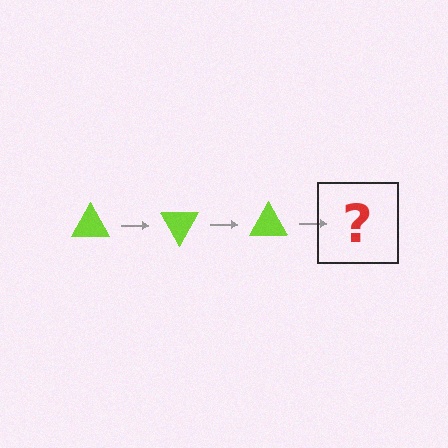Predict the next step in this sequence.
The next step is a lime triangle rotated 180 degrees.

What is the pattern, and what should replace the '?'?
The pattern is that the triangle rotates 60 degrees each step. The '?' should be a lime triangle rotated 180 degrees.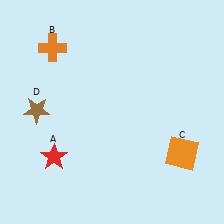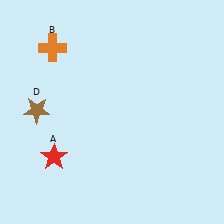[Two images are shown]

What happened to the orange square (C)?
The orange square (C) was removed in Image 2. It was in the bottom-right area of Image 1.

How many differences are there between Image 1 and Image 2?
There is 1 difference between the two images.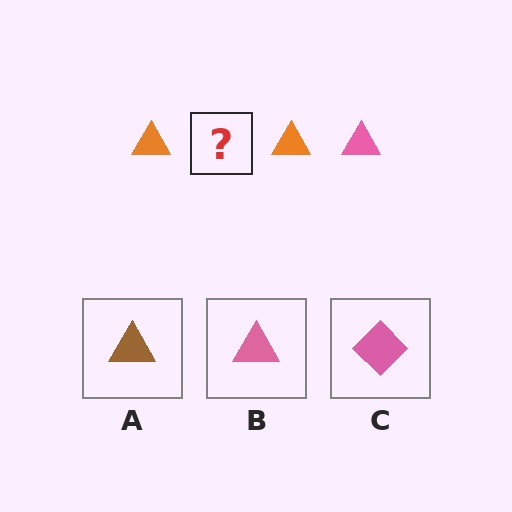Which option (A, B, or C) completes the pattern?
B.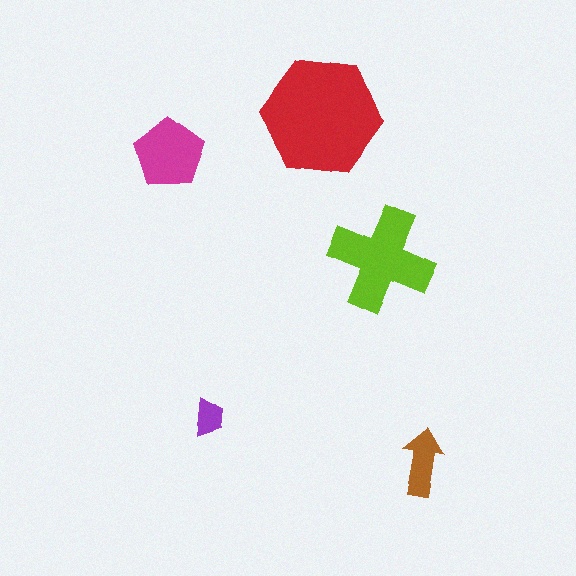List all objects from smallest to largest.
The purple trapezoid, the brown arrow, the magenta pentagon, the lime cross, the red hexagon.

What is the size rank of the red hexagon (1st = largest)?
1st.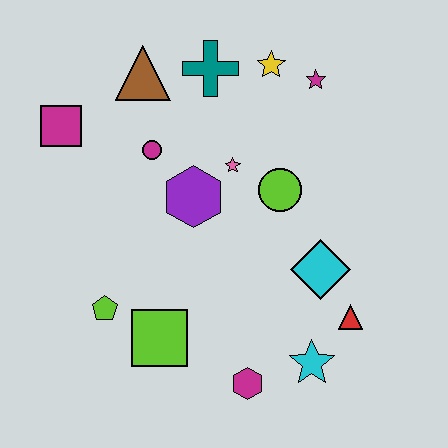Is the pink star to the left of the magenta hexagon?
Yes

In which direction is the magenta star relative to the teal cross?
The magenta star is to the right of the teal cross.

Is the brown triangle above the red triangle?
Yes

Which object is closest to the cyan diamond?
The red triangle is closest to the cyan diamond.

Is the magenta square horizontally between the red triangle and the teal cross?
No